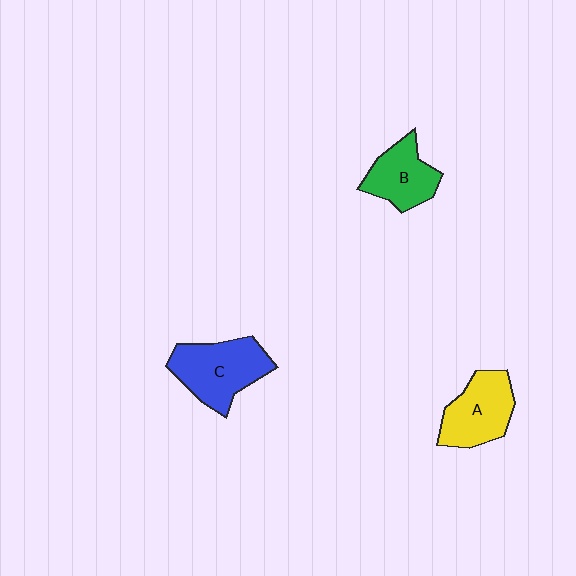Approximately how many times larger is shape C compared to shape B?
Approximately 1.4 times.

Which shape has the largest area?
Shape C (blue).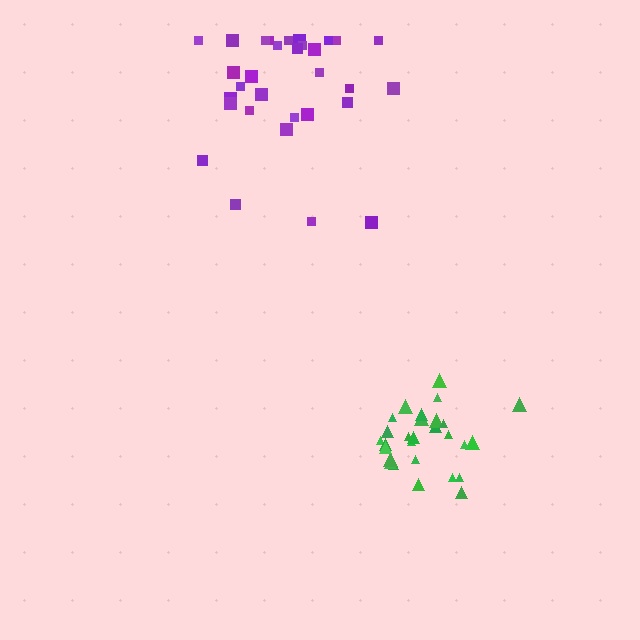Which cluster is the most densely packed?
Green.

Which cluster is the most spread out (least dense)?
Purple.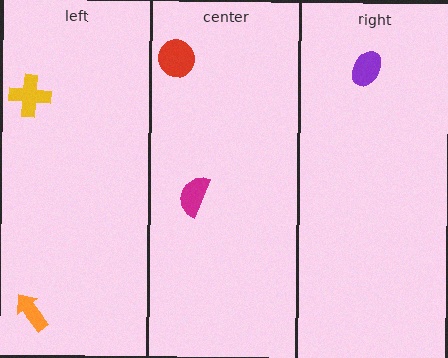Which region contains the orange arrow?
The left region.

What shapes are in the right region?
The purple ellipse.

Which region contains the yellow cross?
The left region.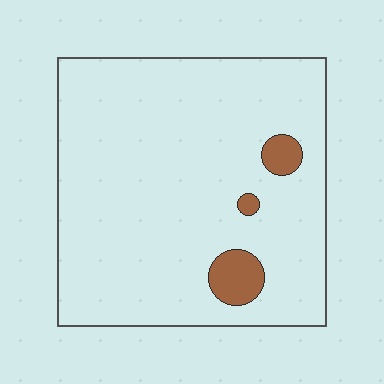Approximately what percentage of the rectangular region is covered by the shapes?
Approximately 5%.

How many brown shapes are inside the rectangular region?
3.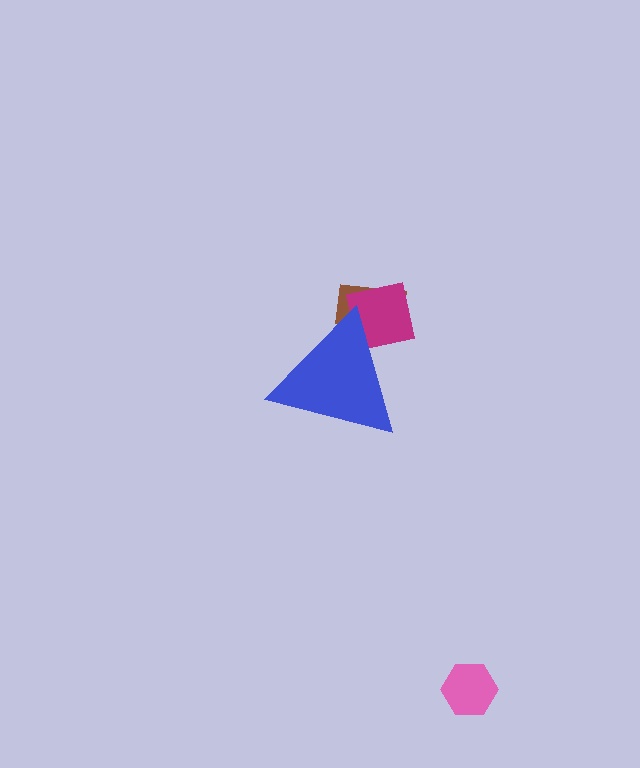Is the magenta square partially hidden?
Yes, the magenta square is partially hidden behind the blue triangle.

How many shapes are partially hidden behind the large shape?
2 shapes are partially hidden.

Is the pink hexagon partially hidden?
No, the pink hexagon is fully visible.